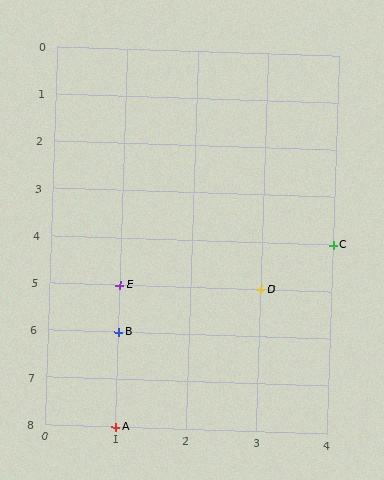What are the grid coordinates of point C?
Point C is at grid coordinates (4, 4).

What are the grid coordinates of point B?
Point B is at grid coordinates (1, 6).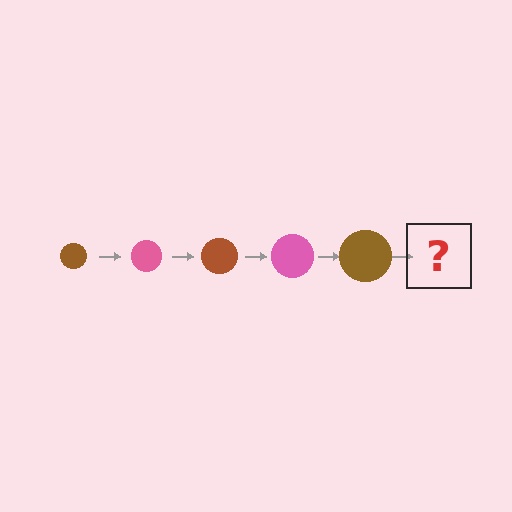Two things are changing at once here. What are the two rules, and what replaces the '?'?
The two rules are that the circle grows larger each step and the color cycles through brown and pink. The '?' should be a pink circle, larger than the previous one.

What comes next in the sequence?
The next element should be a pink circle, larger than the previous one.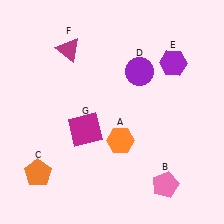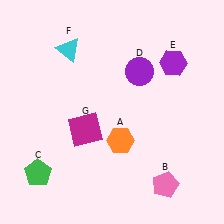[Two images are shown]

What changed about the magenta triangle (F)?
In Image 1, F is magenta. In Image 2, it changed to cyan.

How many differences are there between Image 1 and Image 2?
There are 2 differences between the two images.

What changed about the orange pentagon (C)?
In Image 1, C is orange. In Image 2, it changed to green.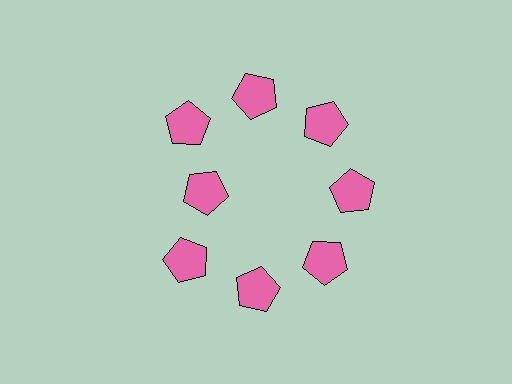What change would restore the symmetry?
The symmetry would be restored by moving it outward, back onto the ring so that all 8 pentagons sit at equal angles and equal distance from the center.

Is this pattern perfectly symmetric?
No. The 8 pink pentagons are arranged in a ring, but one element near the 9 o'clock position is pulled inward toward the center, breaking the 8-fold rotational symmetry.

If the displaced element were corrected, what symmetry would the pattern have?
It would have 8-fold rotational symmetry — the pattern would map onto itself every 45 degrees.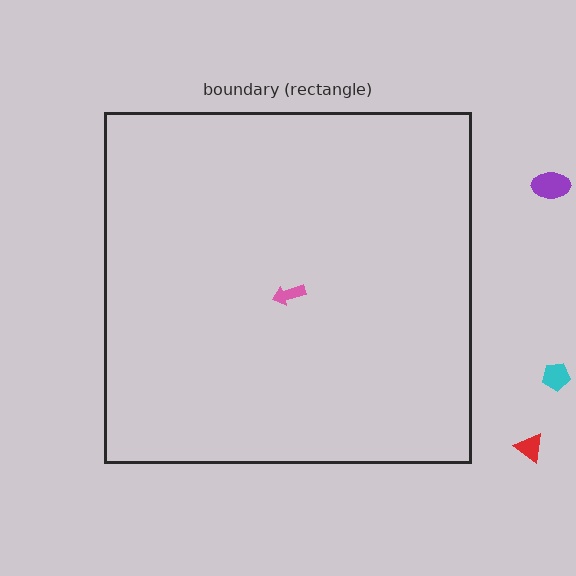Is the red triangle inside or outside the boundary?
Outside.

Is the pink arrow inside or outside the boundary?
Inside.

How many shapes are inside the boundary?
1 inside, 3 outside.